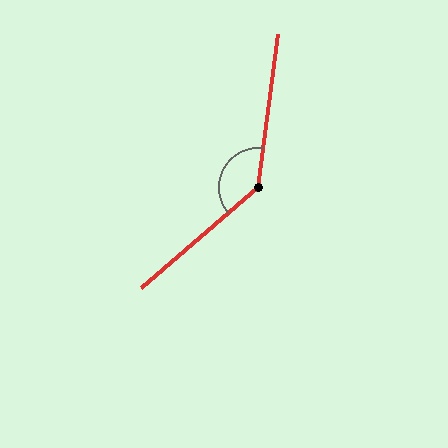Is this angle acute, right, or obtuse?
It is obtuse.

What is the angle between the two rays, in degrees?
Approximately 138 degrees.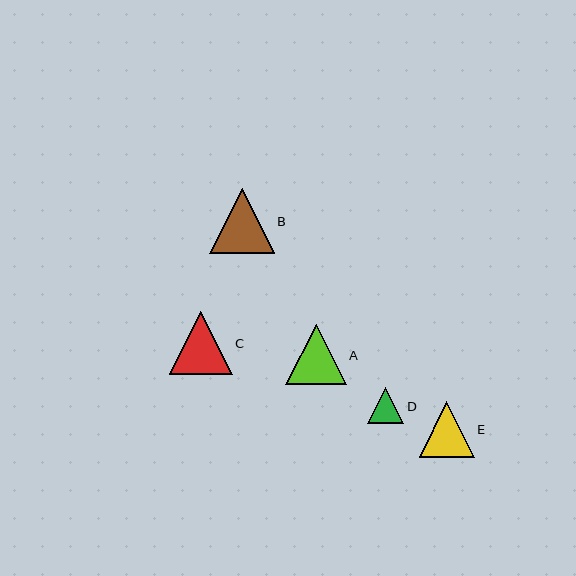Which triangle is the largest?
Triangle B is the largest with a size of approximately 65 pixels.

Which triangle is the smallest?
Triangle D is the smallest with a size of approximately 37 pixels.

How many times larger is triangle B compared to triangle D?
Triangle B is approximately 1.8 times the size of triangle D.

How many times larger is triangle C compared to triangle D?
Triangle C is approximately 1.7 times the size of triangle D.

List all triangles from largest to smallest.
From largest to smallest: B, C, A, E, D.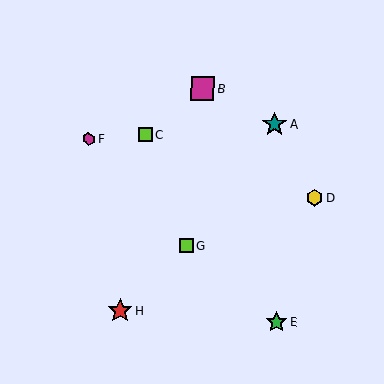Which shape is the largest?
The red star (labeled H) is the largest.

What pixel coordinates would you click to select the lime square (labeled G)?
Click at (186, 246) to select the lime square G.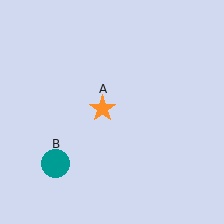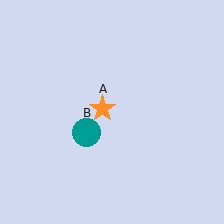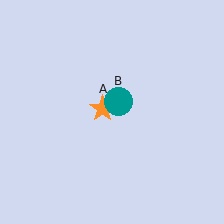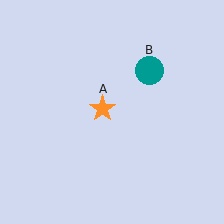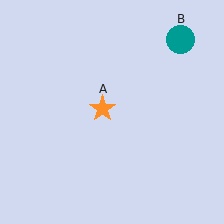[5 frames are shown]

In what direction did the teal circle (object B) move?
The teal circle (object B) moved up and to the right.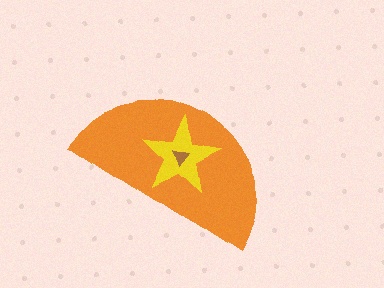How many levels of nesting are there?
3.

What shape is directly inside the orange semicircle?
The yellow star.